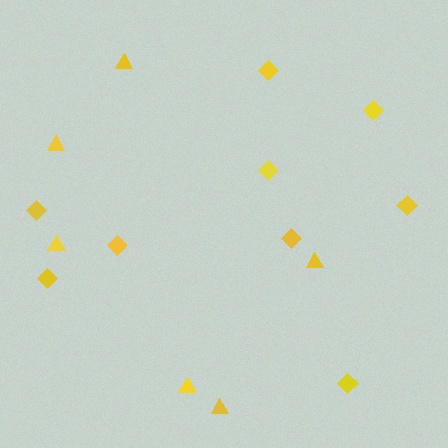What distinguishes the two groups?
There are 2 groups: one group of diamonds (9) and one group of triangles (6).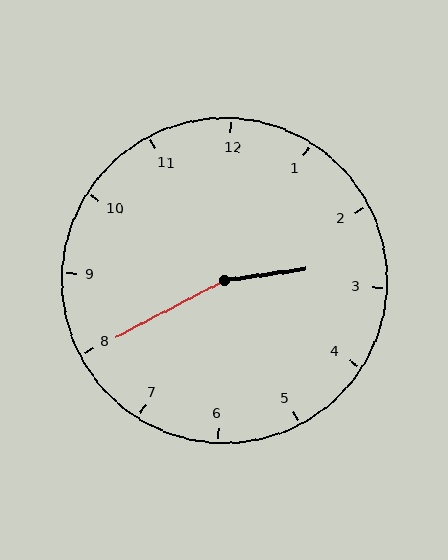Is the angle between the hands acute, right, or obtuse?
It is obtuse.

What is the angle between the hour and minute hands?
Approximately 160 degrees.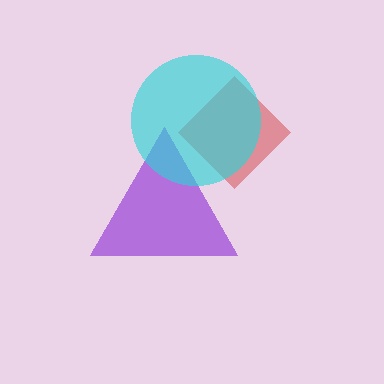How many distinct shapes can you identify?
There are 3 distinct shapes: a red diamond, a purple triangle, a cyan circle.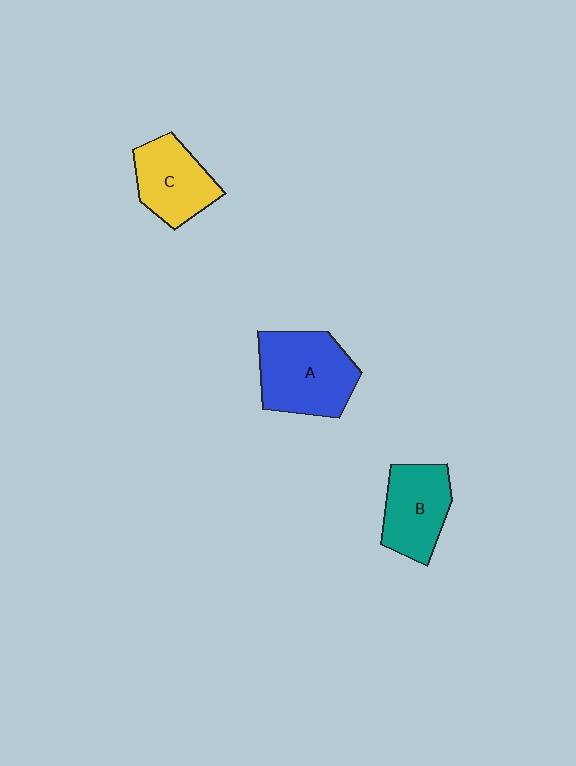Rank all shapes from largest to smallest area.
From largest to smallest: A (blue), B (teal), C (yellow).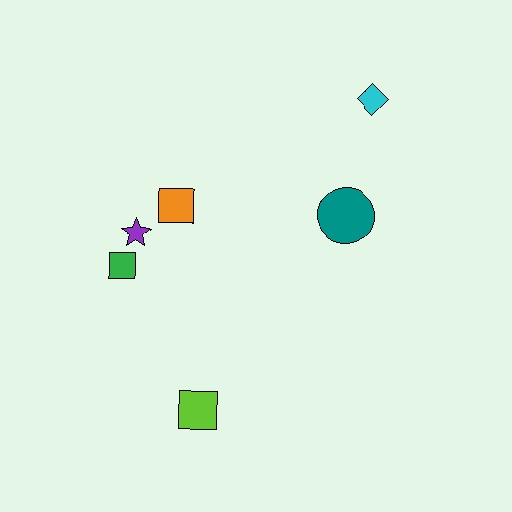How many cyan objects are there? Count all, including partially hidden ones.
There is 1 cyan object.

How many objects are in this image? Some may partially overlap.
There are 6 objects.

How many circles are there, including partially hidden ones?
There is 1 circle.